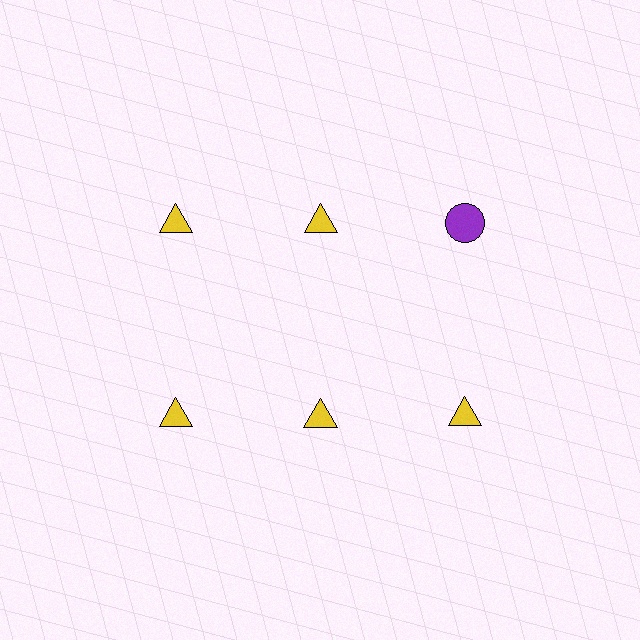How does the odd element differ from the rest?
It differs in both color (purple instead of yellow) and shape (circle instead of triangle).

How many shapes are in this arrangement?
There are 6 shapes arranged in a grid pattern.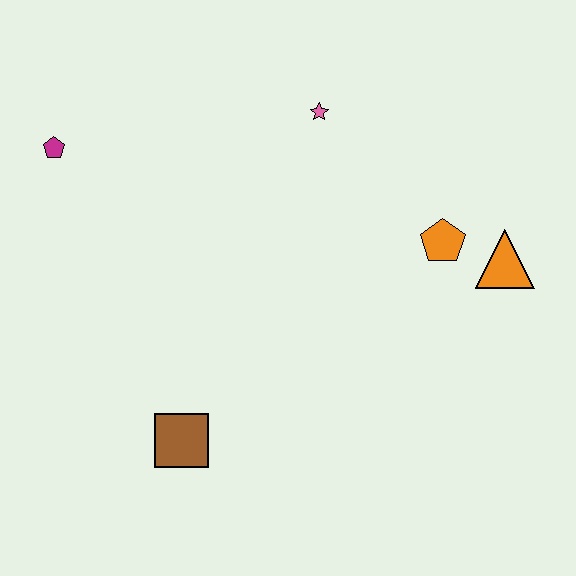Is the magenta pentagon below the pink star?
Yes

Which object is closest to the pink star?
The orange pentagon is closest to the pink star.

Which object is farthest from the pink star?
The brown square is farthest from the pink star.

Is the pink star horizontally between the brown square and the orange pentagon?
Yes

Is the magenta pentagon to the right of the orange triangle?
No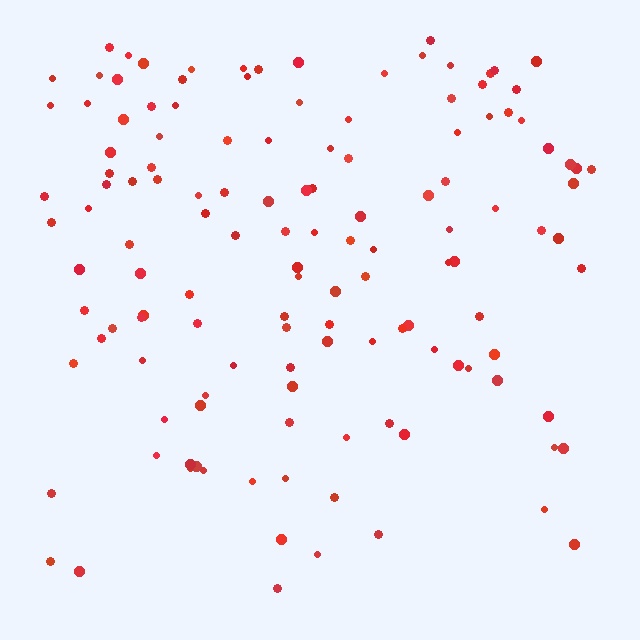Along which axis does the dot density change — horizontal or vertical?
Vertical.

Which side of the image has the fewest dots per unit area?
The bottom.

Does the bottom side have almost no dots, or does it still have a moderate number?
Still a moderate number, just noticeably fewer than the top.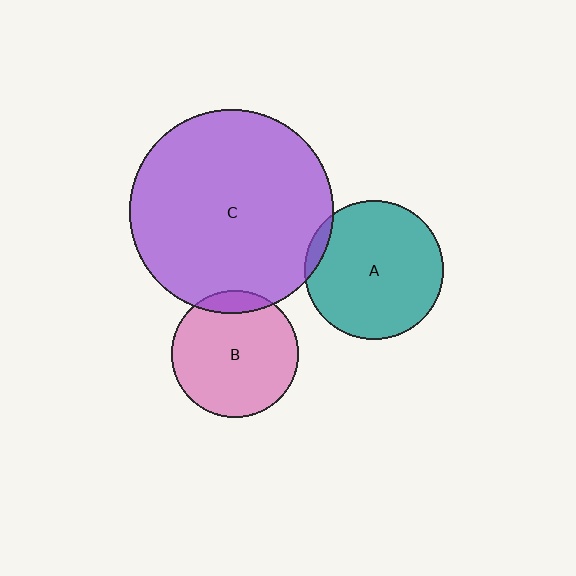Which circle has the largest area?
Circle C (purple).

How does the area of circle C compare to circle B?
Approximately 2.6 times.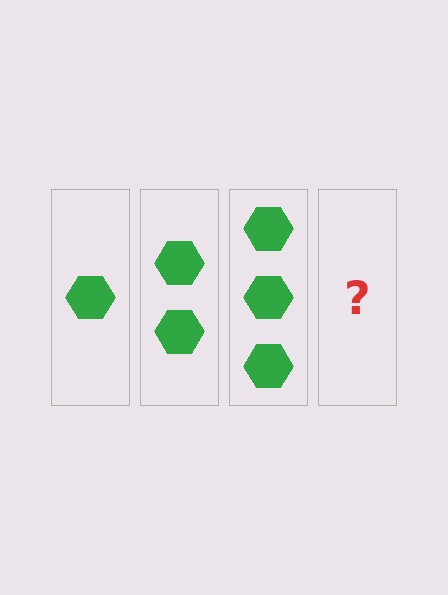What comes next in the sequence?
The next element should be 4 hexagons.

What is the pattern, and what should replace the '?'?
The pattern is that each step adds one more hexagon. The '?' should be 4 hexagons.